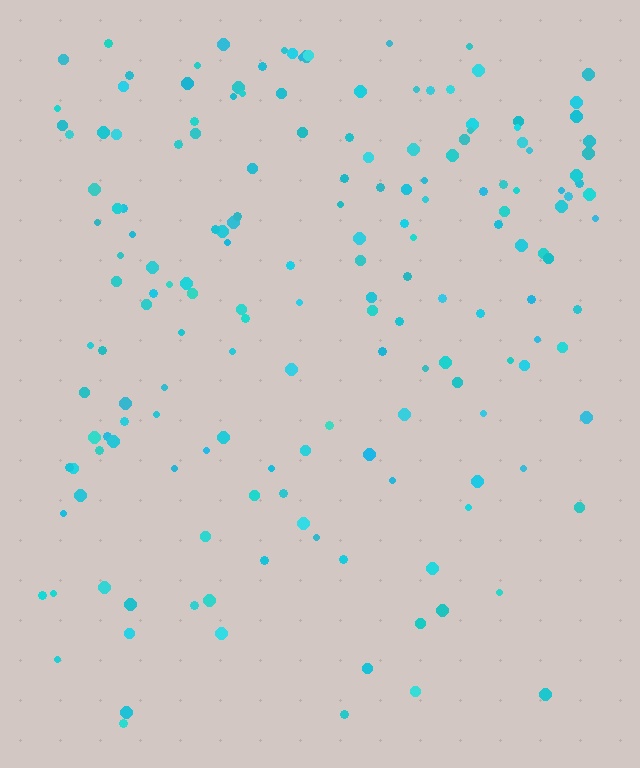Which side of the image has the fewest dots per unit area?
The bottom.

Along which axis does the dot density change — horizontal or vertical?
Vertical.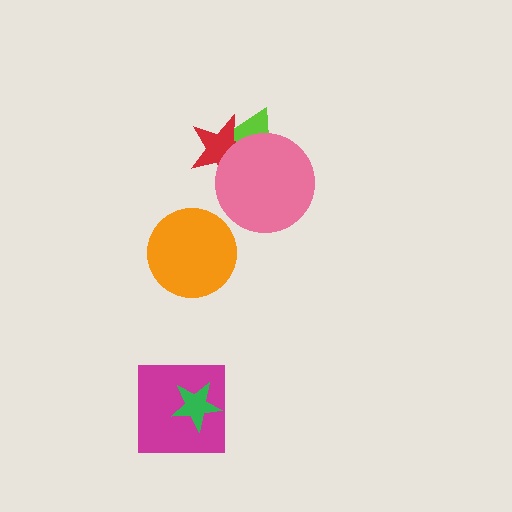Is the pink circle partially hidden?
No, no other shape covers it.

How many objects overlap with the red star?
2 objects overlap with the red star.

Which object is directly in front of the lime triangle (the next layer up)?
The red star is directly in front of the lime triangle.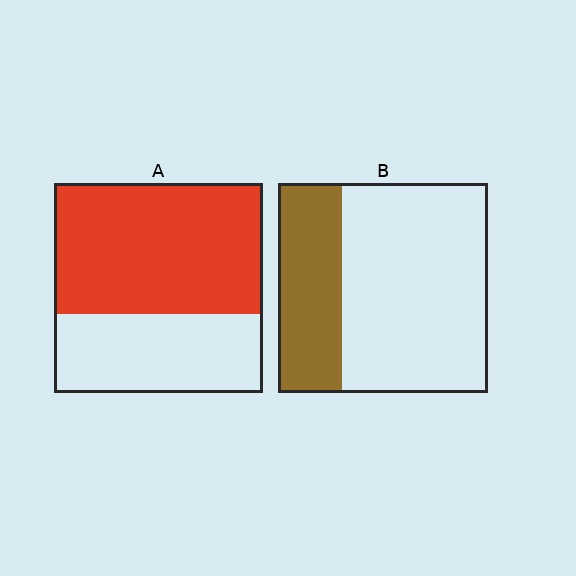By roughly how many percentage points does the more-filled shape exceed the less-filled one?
By roughly 30 percentage points (A over B).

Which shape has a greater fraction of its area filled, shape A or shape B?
Shape A.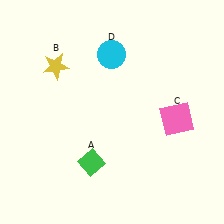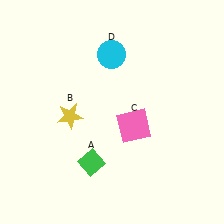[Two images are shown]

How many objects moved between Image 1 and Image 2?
2 objects moved between the two images.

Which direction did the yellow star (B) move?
The yellow star (B) moved down.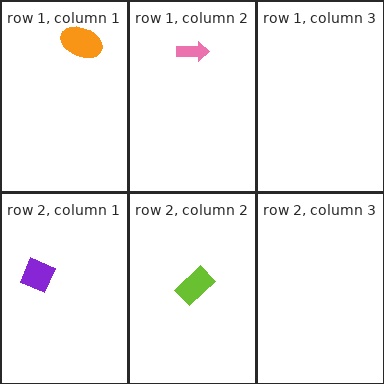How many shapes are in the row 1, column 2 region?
1.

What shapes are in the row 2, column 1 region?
The purple diamond.